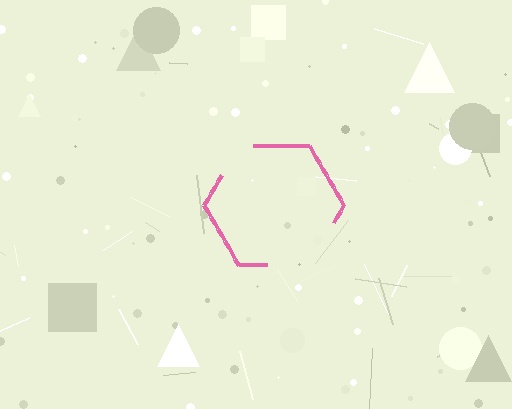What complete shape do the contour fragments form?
The contour fragments form a hexagon.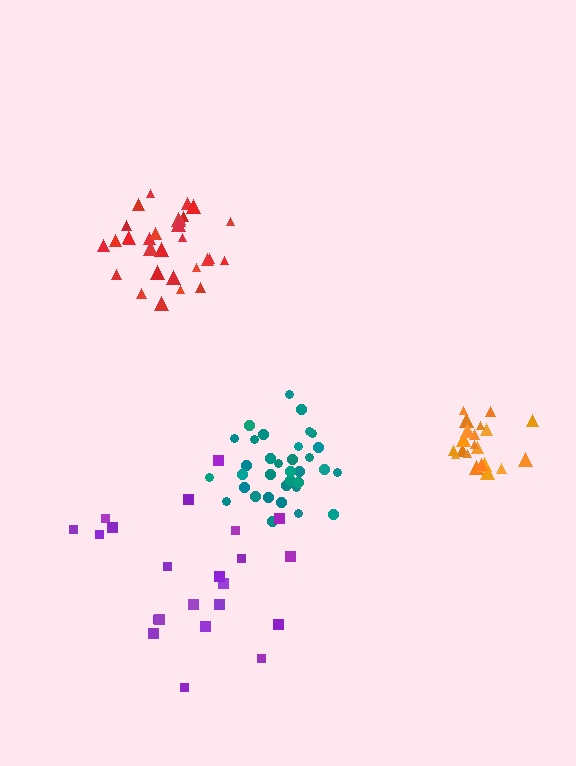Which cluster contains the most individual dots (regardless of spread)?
Teal (35).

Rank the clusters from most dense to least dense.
orange, teal, red, purple.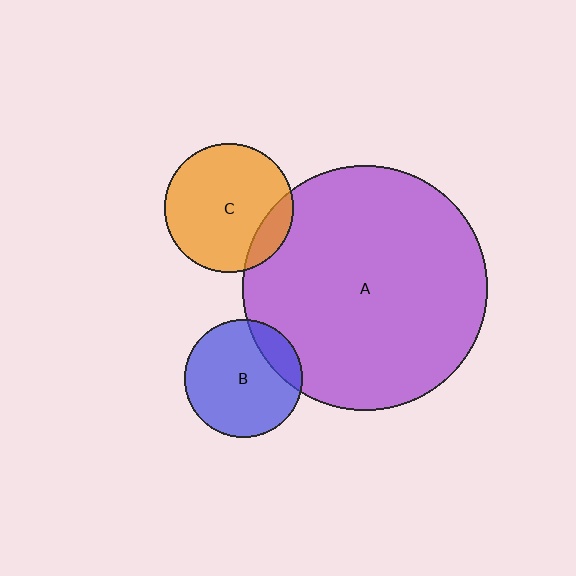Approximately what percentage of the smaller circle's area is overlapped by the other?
Approximately 15%.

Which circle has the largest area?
Circle A (purple).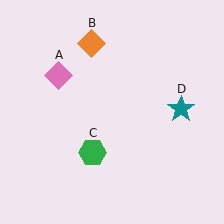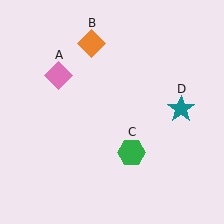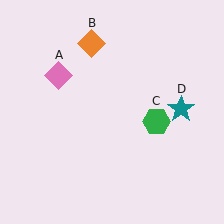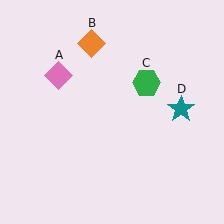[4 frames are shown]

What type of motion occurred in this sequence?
The green hexagon (object C) rotated counterclockwise around the center of the scene.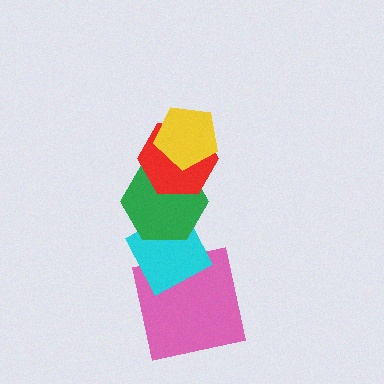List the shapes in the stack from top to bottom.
From top to bottom: the yellow pentagon, the red hexagon, the green hexagon, the cyan diamond, the pink square.